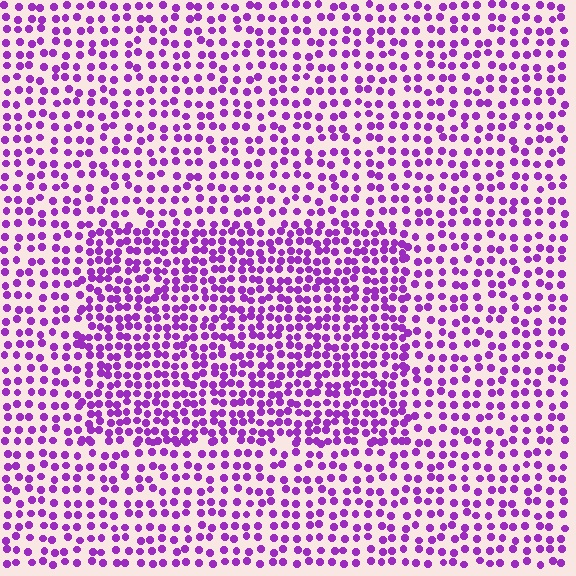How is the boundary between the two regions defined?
The boundary is defined by a change in element density (approximately 1.6x ratio). All elements are the same color, size, and shape.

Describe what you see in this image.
The image contains small purple elements arranged at two different densities. A rectangle-shaped region is visible where the elements are more densely packed than the surrounding area.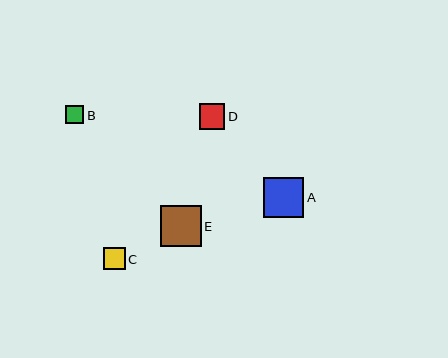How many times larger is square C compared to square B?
Square C is approximately 1.2 times the size of square B.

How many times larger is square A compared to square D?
Square A is approximately 1.6 times the size of square D.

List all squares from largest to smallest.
From largest to smallest: E, A, D, C, B.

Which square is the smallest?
Square B is the smallest with a size of approximately 18 pixels.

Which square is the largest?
Square E is the largest with a size of approximately 41 pixels.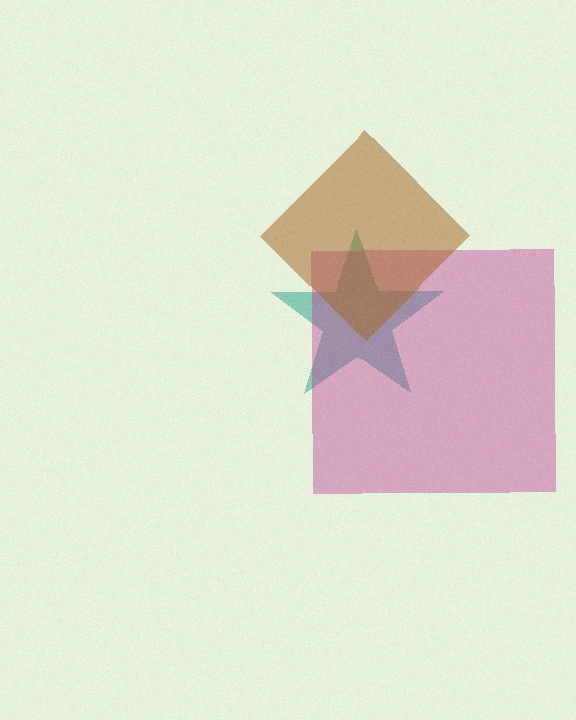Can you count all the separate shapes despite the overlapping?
Yes, there are 3 separate shapes.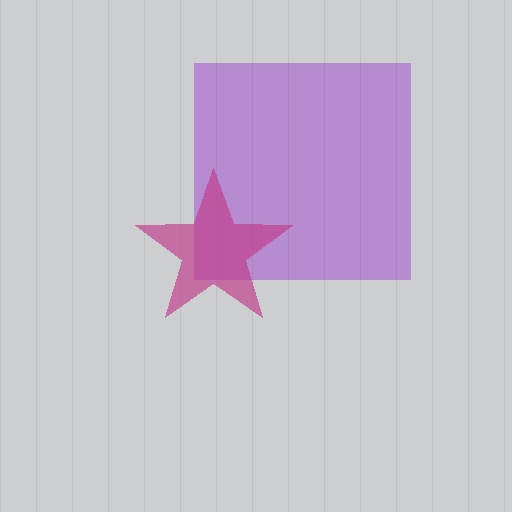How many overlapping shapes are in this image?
There are 2 overlapping shapes in the image.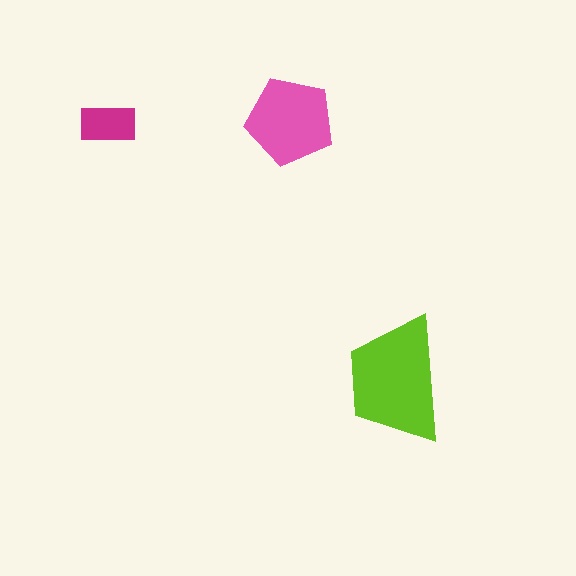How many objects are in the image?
There are 3 objects in the image.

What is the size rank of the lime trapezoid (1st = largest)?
1st.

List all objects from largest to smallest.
The lime trapezoid, the pink pentagon, the magenta rectangle.